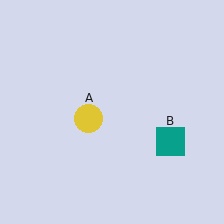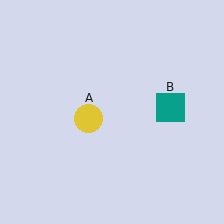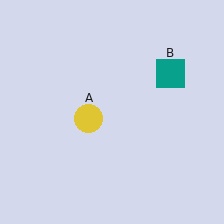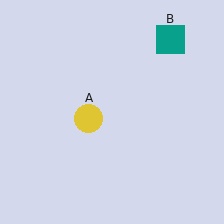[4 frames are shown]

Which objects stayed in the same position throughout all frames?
Yellow circle (object A) remained stationary.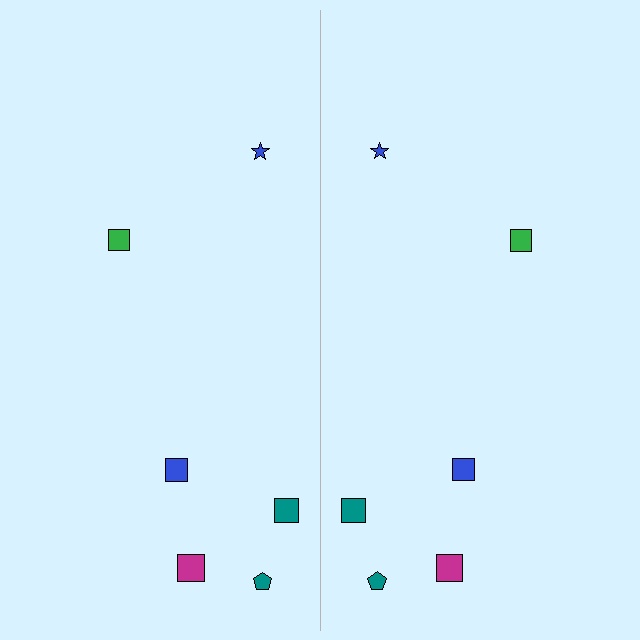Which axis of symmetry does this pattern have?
The pattern has a vertical axis of symmetry running through the center of the image.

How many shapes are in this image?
There are 12 shapes in this image.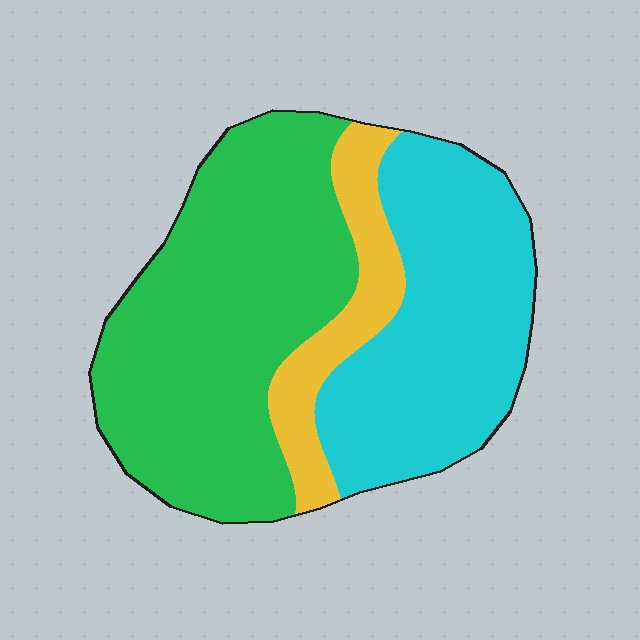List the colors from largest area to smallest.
From largest to smallest: green, cyan, yellow.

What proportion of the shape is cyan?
Cyan covers roughly 35% of the shape.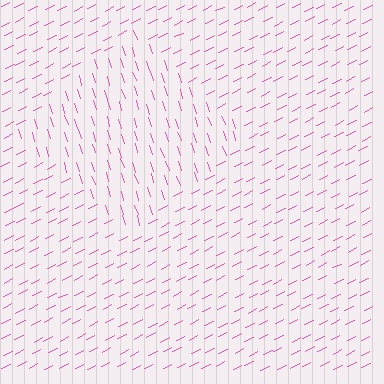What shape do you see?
I see a diamond.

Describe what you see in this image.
The image is filled with small pink line segments. A diamond region in the image has lines oriented differently from the surrounding lines, creating a visible texture boundary.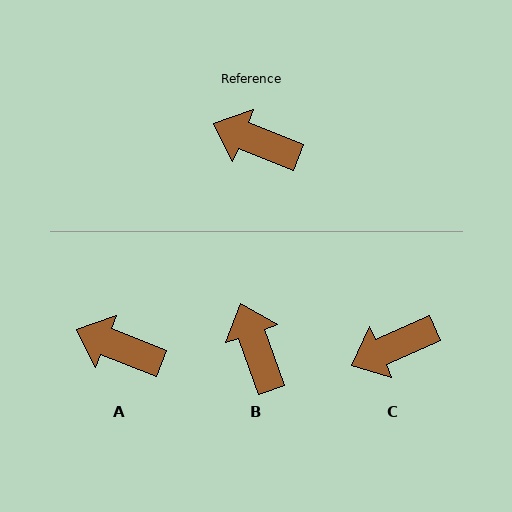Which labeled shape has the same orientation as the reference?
A.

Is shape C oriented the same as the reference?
No, it is off by about 46 degrees.